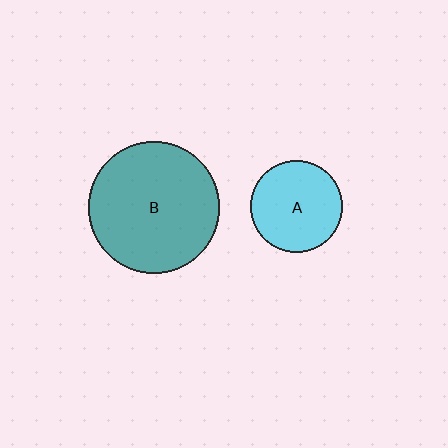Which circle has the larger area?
Circle B (teal).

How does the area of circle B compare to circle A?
Approximately 2.1 times.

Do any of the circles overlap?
No, none of the circles overlap.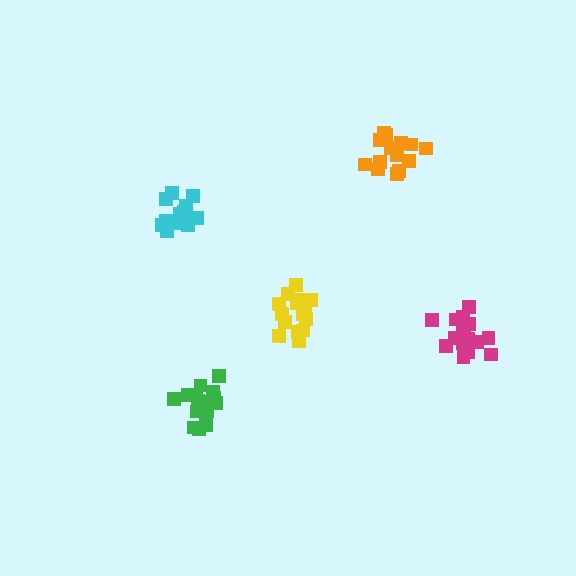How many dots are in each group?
Group 1: 13 dots, Group 2: 17 dots, Group 3: 14 dots, Group 4: 18 dots, Group 5: 15 dots (77 total).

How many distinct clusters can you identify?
There are 5 distinct clusters.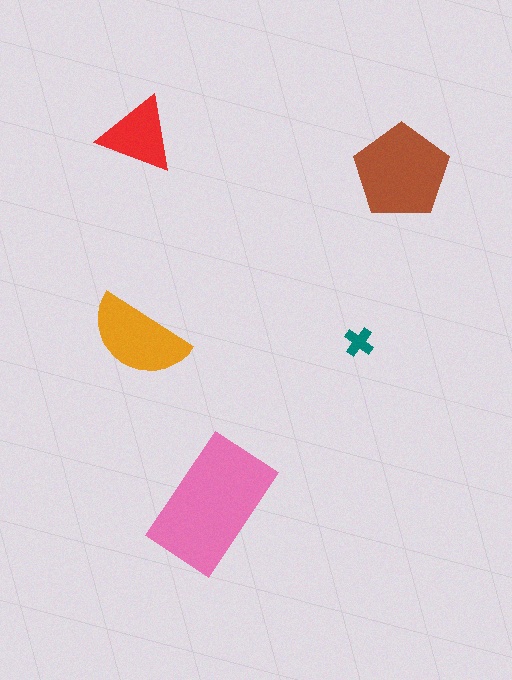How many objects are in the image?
There are 5 objects in the image.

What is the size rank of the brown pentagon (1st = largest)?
2nd.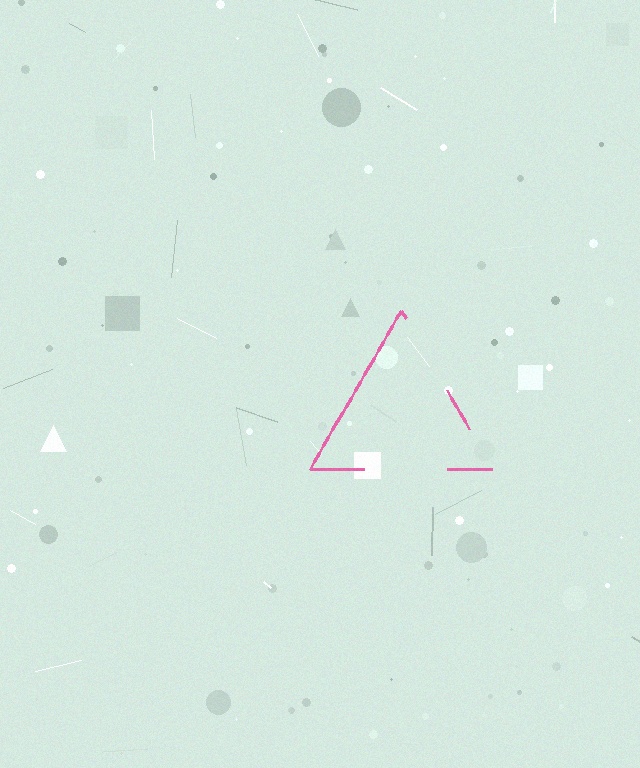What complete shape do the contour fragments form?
The contour fragments form a triangle.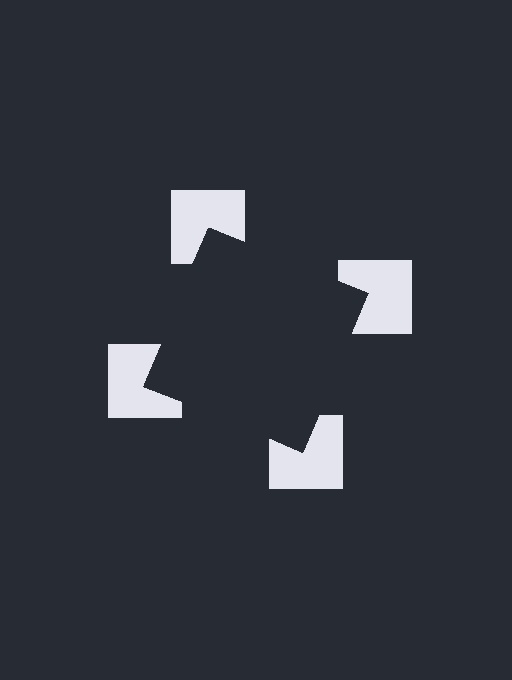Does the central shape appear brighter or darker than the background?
It typically appears slightly darker than the background, even though no actual brightness change is drawn.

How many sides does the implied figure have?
4 sides.